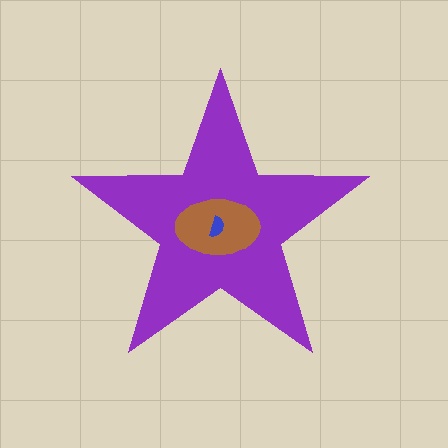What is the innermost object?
The blue semicircle.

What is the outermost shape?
The purple star.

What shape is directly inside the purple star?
The brown ellipse.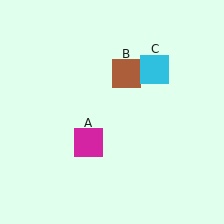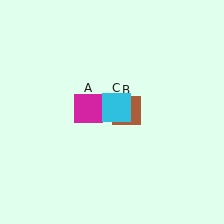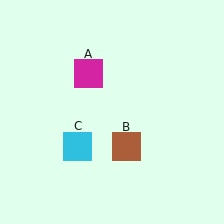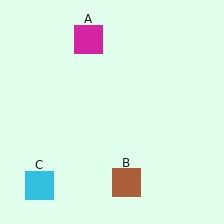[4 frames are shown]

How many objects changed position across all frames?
3 objects changed position: magenta square (object A), brown square (object B), cyan square (object C).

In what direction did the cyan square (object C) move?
The cyan square (object C) moved down and to the left.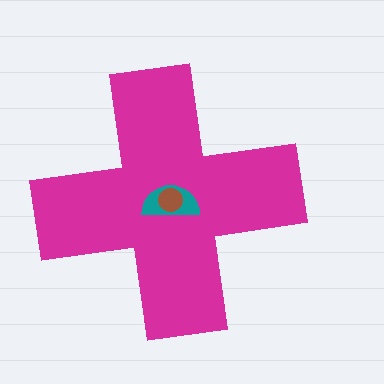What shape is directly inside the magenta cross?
The teal semicircle.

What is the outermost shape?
The magenta cross.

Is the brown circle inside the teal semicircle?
Yes.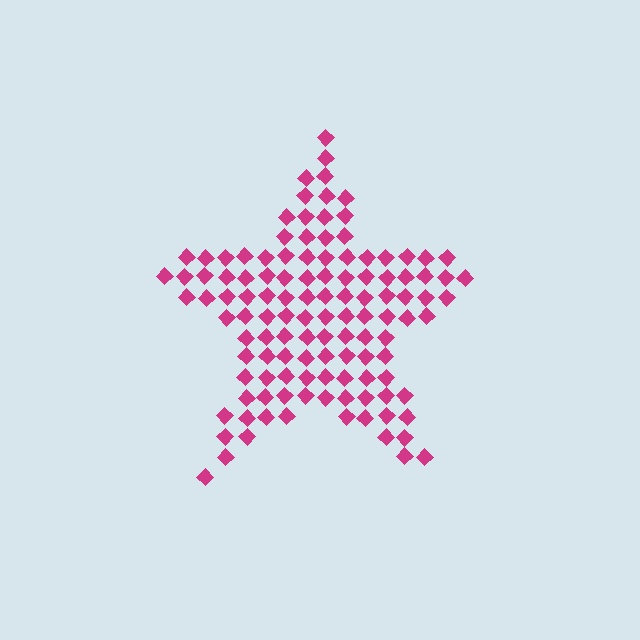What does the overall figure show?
The overall figure shows a star.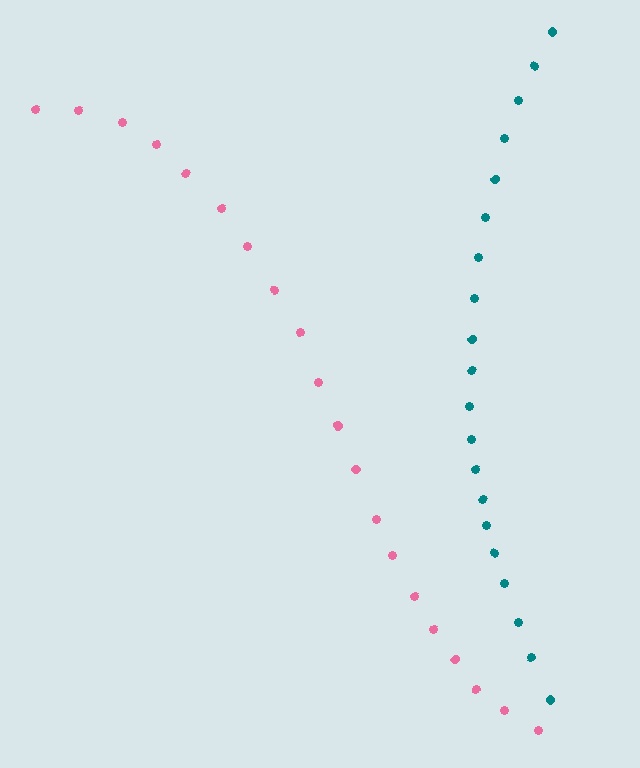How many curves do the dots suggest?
There are 2 distinct paths.